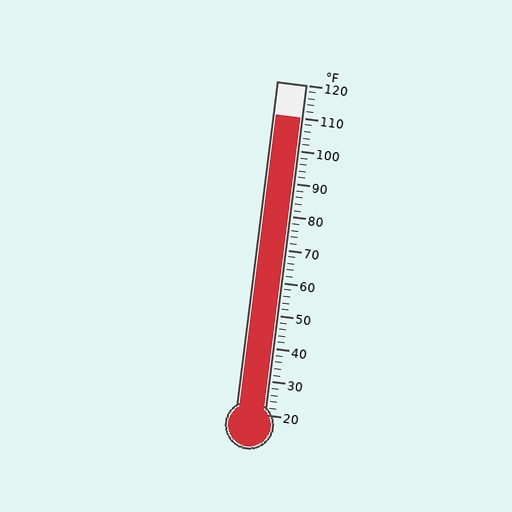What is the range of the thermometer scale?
The thermometer scale ranges from 20°F to 120°F.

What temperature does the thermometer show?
The thermometer shows approximately 110°F.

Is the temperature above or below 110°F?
The temperature is at 110°F.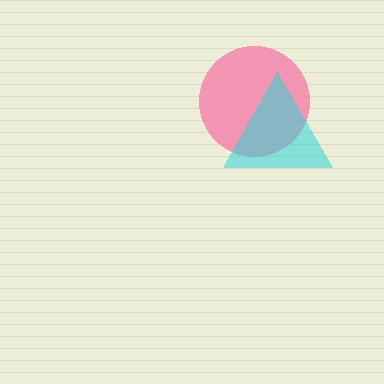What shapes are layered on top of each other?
The layered shapes are: a pink circle, a cyan triangle.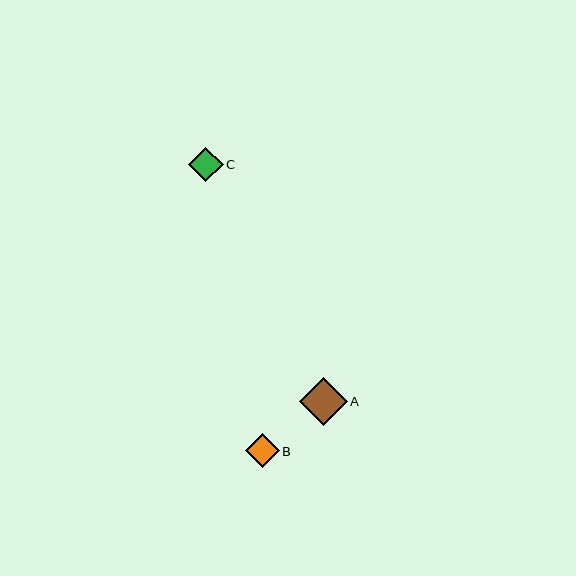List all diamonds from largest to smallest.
From largest to smallest: A, C, B.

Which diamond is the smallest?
Diamond B is the smallest with a size of approximately 34 pixels.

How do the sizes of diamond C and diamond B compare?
Diamond C and diamond B are approximately the same size.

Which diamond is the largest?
Diamond A is the largest with a size of approximately 47 pixels.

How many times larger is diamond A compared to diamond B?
Diamond A is approximately 1.4 times the size of diamond B.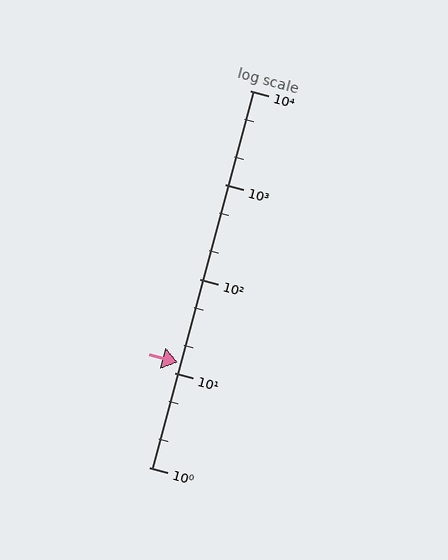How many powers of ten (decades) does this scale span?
The scale spans 4 decades, from 1 to 10000.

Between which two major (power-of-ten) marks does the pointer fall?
The pointer is between 10 and 100.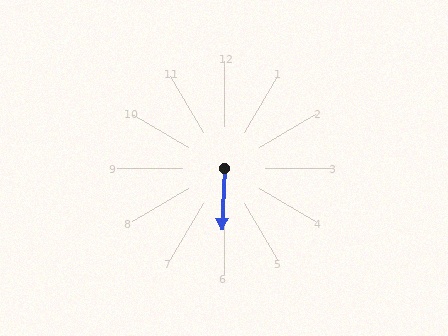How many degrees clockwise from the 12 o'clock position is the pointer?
Approximately 182 degrees.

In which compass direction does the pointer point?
South.